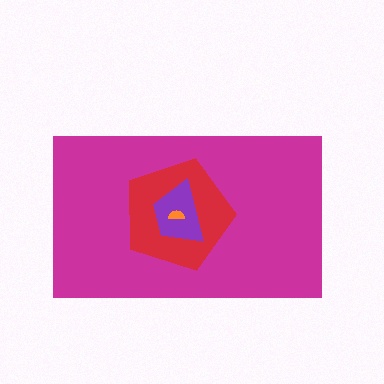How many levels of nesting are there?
4.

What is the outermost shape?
The magenta rectangle.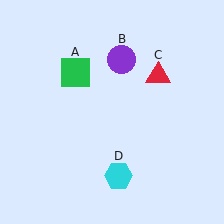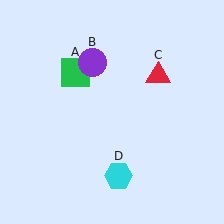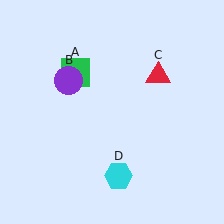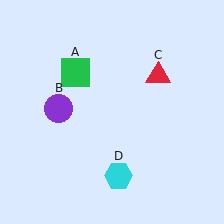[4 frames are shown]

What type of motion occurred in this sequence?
The purple circle (object B) rotated counterclockwise around the center of the scene.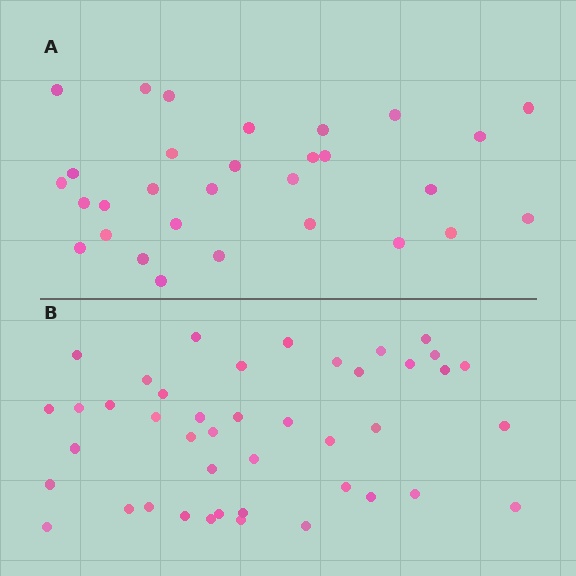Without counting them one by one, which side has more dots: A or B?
Region B (the bottom region) has more dots.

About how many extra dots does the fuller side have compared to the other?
Region B has approximately 15 more dots than region A.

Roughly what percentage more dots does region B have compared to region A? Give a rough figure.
About 45% more.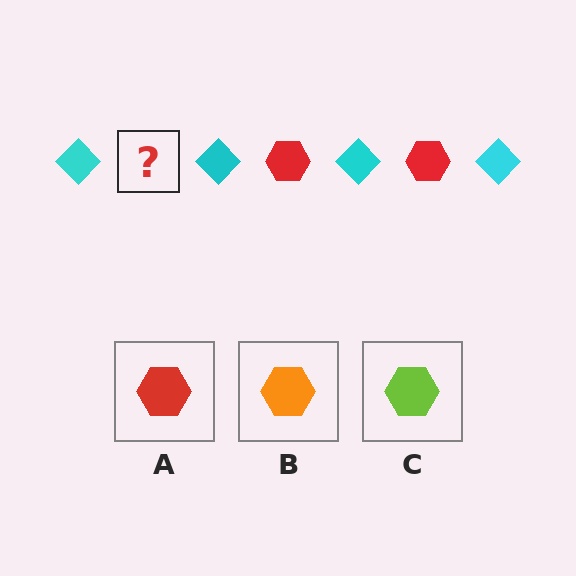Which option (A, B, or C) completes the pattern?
A.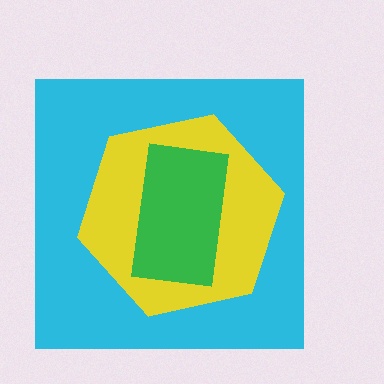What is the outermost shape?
The cyan square.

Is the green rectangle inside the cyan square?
Yes.